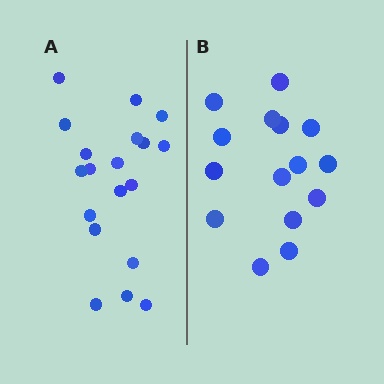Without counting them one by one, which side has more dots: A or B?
Region A (the left region) has more dots.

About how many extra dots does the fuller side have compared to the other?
Region A has about 4 more dots than region B.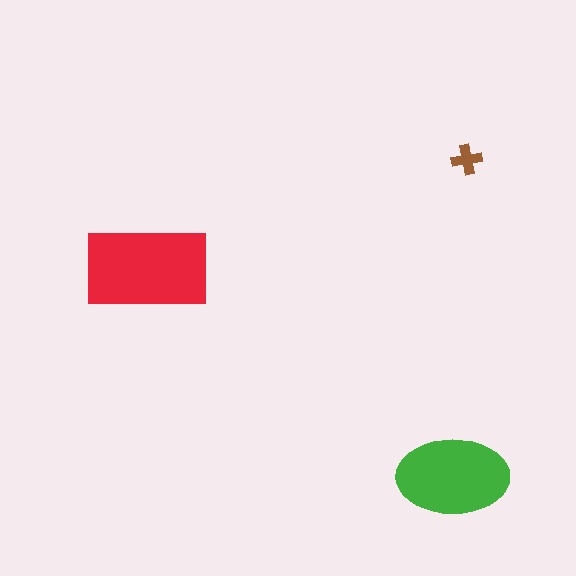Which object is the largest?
The red rectangle.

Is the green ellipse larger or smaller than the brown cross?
Larger.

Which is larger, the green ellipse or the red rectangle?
The red rectangle.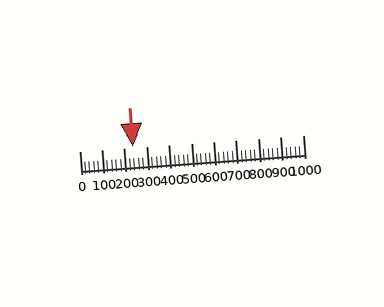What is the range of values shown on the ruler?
The ruler shows values from 0 to 1000.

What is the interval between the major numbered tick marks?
The major tick marks are spaced 100 units apart.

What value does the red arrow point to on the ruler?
The red arrow points to approximately 240.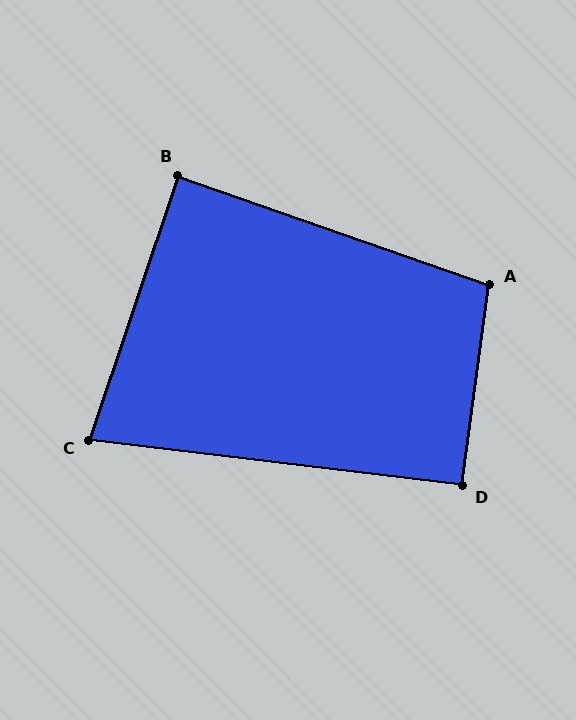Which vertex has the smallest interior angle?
C, at approximately 78 degrees.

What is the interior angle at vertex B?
Approximately 89 degrees (approximately right).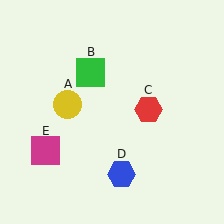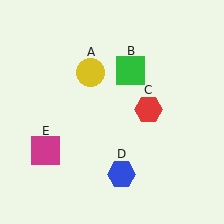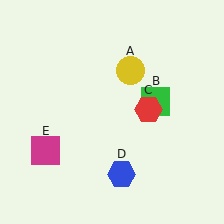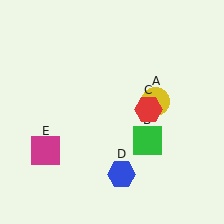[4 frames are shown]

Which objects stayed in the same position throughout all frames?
Red hexagon (object C) and blue hexagon (object D) and magenta square (object E) remained stationary.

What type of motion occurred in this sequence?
The yellow circle (object A), green square (object B) rotated clockwise around the center of the scene.